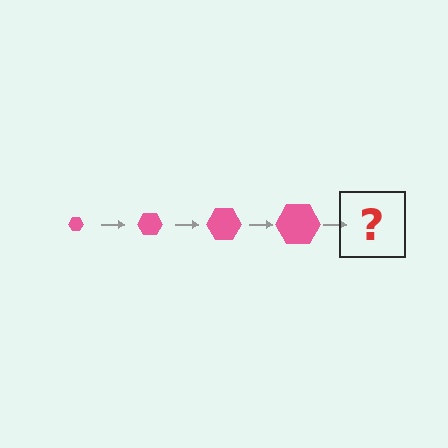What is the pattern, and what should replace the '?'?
The pattern is that the hexagon gets progressively larger each step. The '?' should be a pink hexagon, larger than the previous one.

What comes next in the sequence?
The next element should be a pink hexagon, larger than the previous one.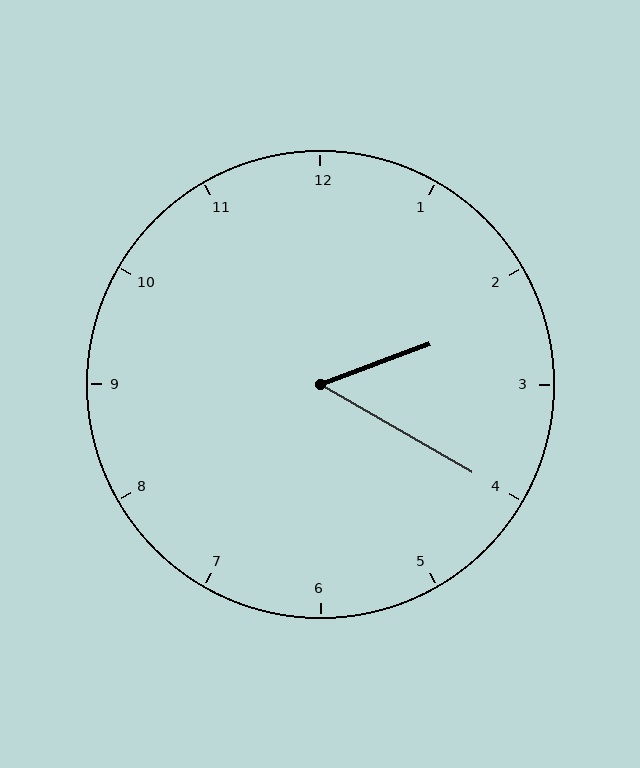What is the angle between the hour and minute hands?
Approximately 50 degrees.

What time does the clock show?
2:20.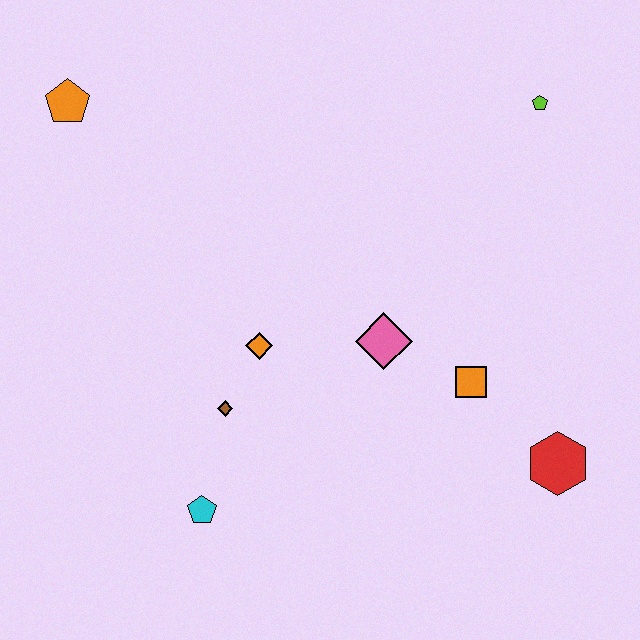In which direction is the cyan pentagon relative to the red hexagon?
The cyan pentagon is to the left of the red hexagon.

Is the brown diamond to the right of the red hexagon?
No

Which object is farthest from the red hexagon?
The orange pentagon is farthest from the red hexagon.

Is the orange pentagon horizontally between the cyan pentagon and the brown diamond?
No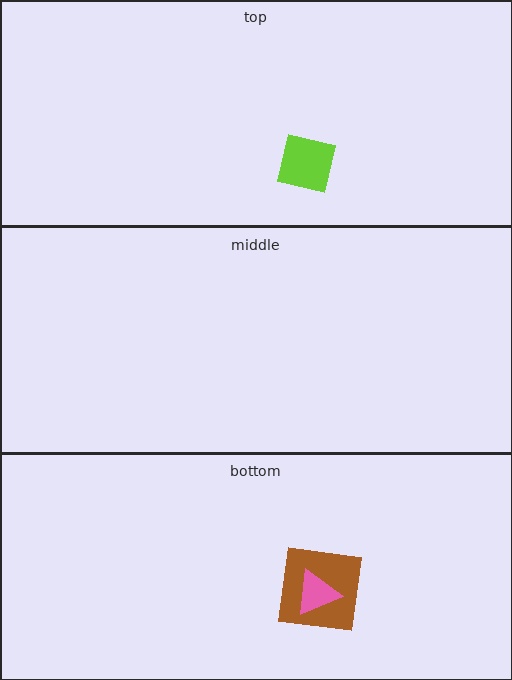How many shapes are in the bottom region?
2.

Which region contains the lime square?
The top region.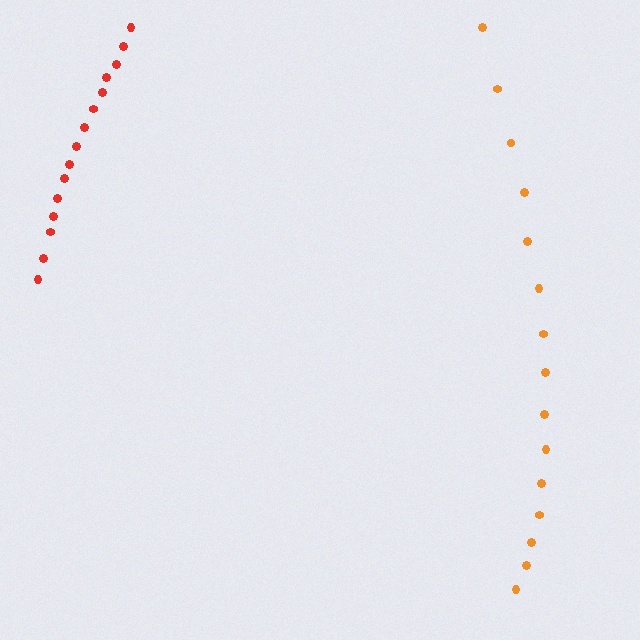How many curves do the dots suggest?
There are 2 distinct paths.